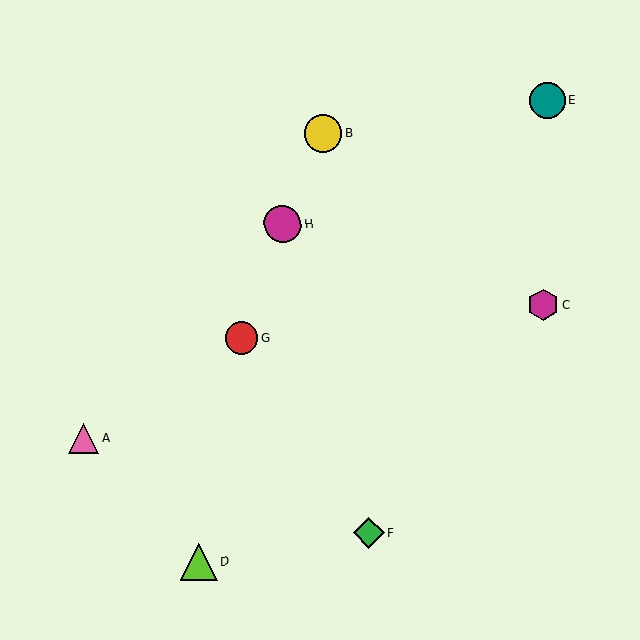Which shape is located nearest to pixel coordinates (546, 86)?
The teal circle (labeled E) at (547, 100) is nearest to that location.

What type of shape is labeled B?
Shape B is a yellow circle.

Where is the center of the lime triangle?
The center of the lime triangle is at (199, 562).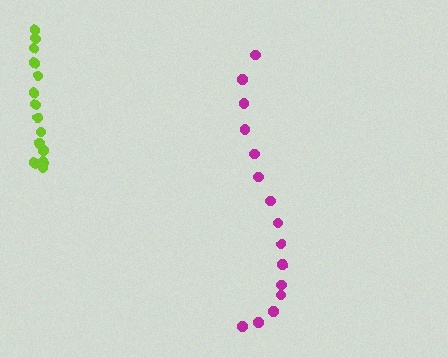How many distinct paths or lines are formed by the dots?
There are 2 distinct paths.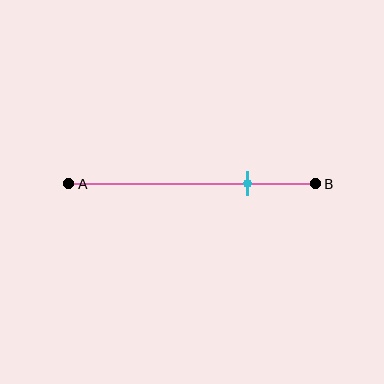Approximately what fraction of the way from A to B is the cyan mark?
The cyan mark is approximately 75% of the way from A to B.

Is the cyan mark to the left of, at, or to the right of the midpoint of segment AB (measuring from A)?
The cyan mark is to the right of the midpoint of segment AB.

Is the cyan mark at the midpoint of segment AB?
No, the mark is at about 75% from A, not at the 50% midpoint.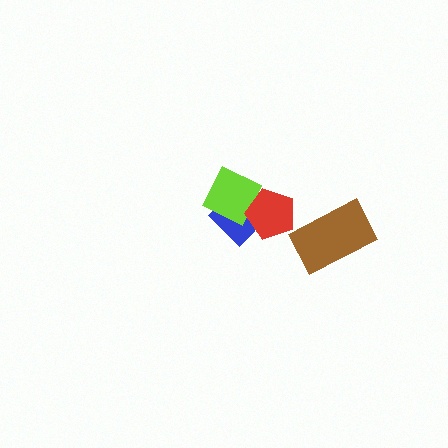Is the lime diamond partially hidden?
Yes, it is partially covered by another shape.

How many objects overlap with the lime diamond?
2 objects overlap with the lime diamond.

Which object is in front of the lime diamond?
The red pentagon is in front of the lime diamond.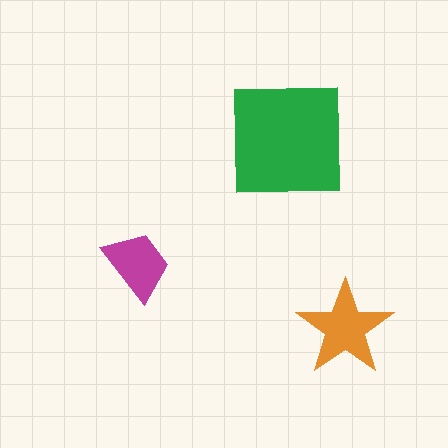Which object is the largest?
The green square.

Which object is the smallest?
The magenta trapezoid.